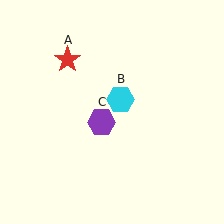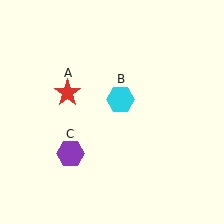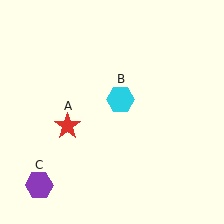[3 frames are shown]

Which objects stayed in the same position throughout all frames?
Cyan hexagon (object B) remained stationary.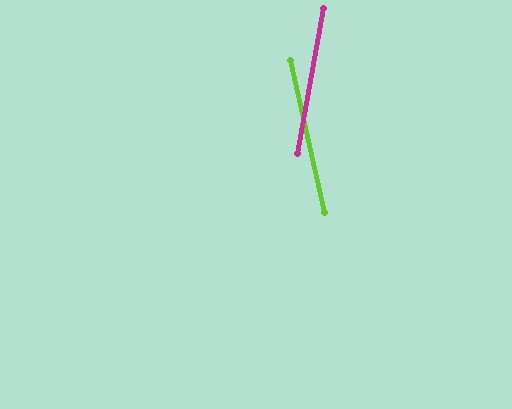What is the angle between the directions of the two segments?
Approximately 22 degrees.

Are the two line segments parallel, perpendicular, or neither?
Neither parallel nor perpendicular — they differ by about 22°.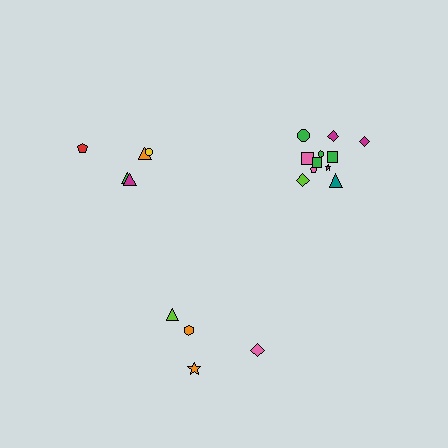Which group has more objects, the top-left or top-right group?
The top-right group.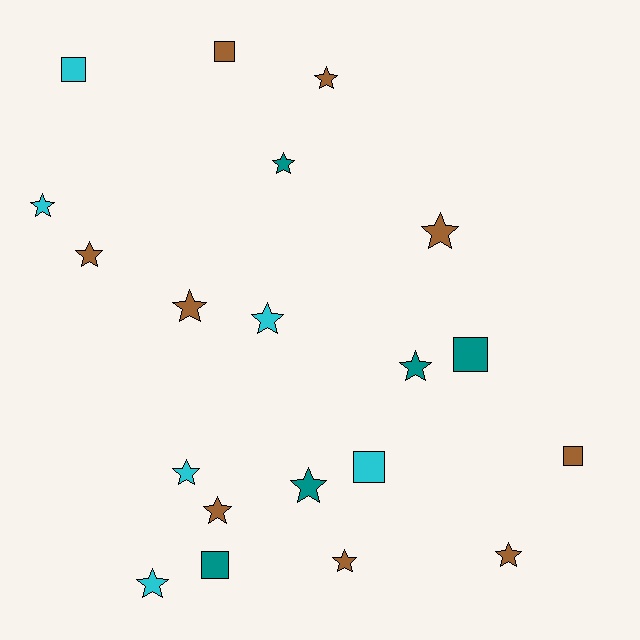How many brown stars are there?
There are 7 brown stars.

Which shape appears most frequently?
Star, with 14 objects.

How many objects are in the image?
There are 20 objects.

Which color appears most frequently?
Brown, with 9 objects.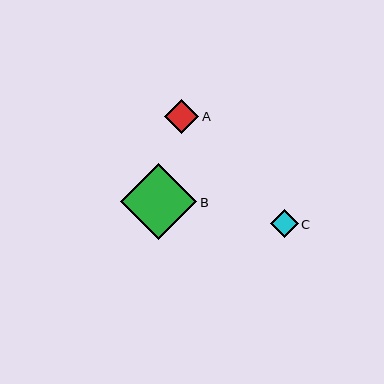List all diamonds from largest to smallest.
From largest to smallest: B, A, C.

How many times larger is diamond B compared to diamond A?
Diamond B is approximately 2.2 times the size of diamond A.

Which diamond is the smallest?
Diamond C is the smallest with a size of approximately 28 pixels.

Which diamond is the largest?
Diamond B is the largest with a size of approximately 76 pixels.